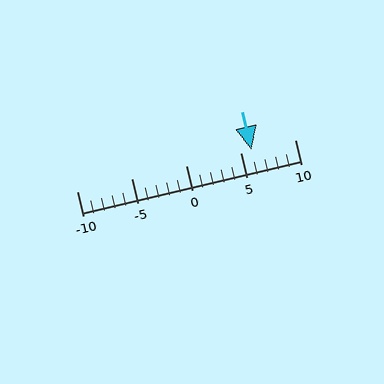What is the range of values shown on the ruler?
The ruler shows values from -10 to 10.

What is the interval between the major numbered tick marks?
The major tick marks are spaced 5 units apart.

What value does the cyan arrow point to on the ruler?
The cyan arrow points to approximately 6.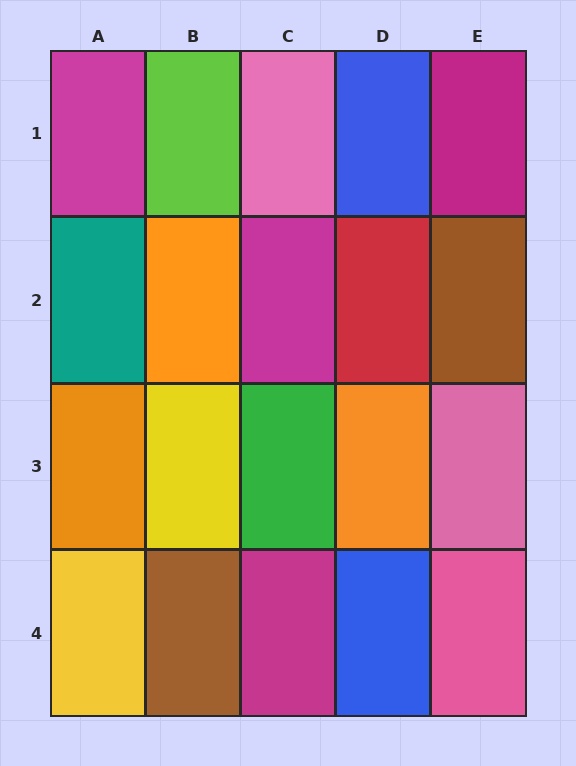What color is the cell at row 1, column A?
Magenta.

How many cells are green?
1 cell is green.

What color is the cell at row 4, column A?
Yellow.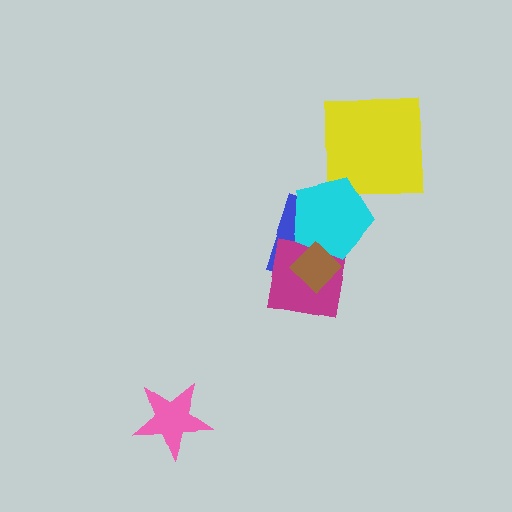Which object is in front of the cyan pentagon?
The brown diamond is in front of the cyan pentagon.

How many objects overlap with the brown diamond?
3 objects overlap with the brown diamond.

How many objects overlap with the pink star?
0 objects overlap with the pink star.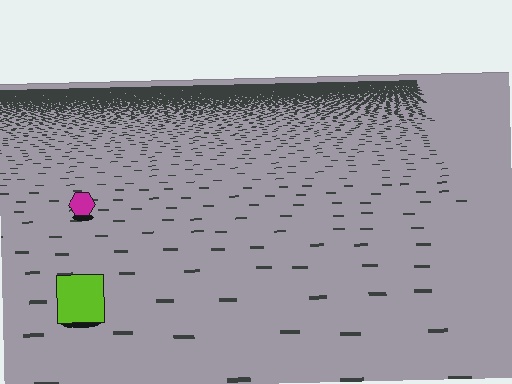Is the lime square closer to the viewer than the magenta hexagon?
Yes. The lime square is closer — you can tell from the texture gradient: the ground texture is coarser near it.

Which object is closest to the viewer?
The lime square is closest. The texture marks near it are larger and more spread out.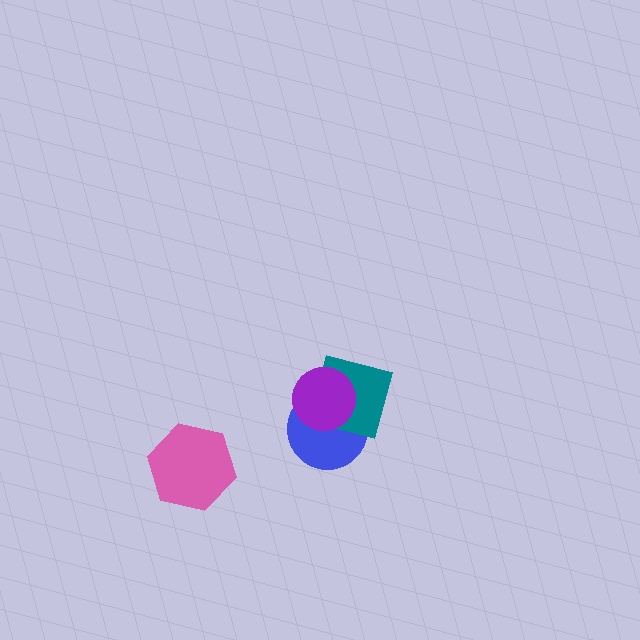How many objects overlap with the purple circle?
2 objects overlap with the purple circle.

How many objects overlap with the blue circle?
2 objects overlap with the blue circle.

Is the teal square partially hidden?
Yes, it is partially covered by another shape.